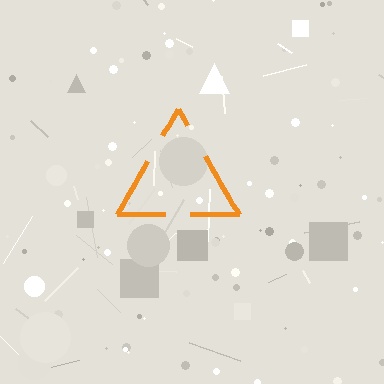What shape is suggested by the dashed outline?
The dashed outline suggests a triangle.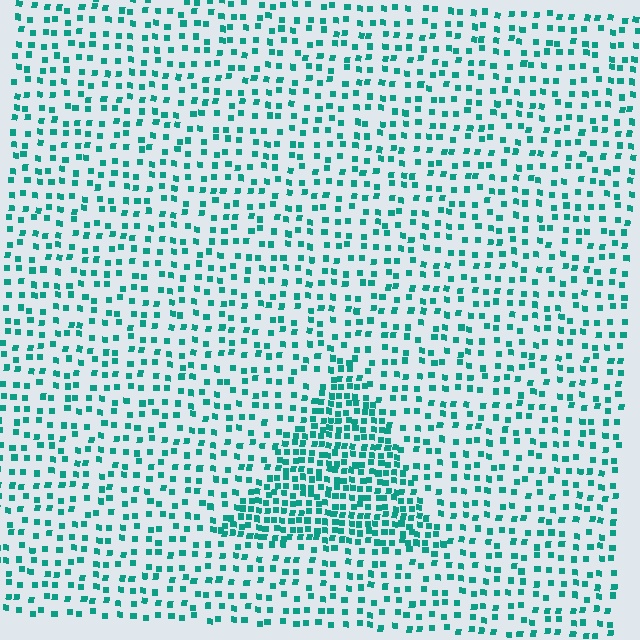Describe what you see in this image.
The image contains small teal elements arranged at two different densities. A triangle-shaped region is visible where the elements are more densely packed than the surrounding area.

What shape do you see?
I see a triangle.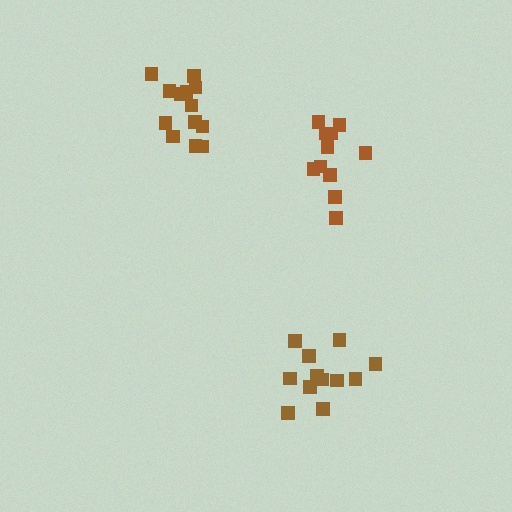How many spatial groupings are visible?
There are 3 spatial groupings.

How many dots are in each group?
Group 1: 12 dots, Group 2: 11 dots, Group 3: 13 dots (36 total).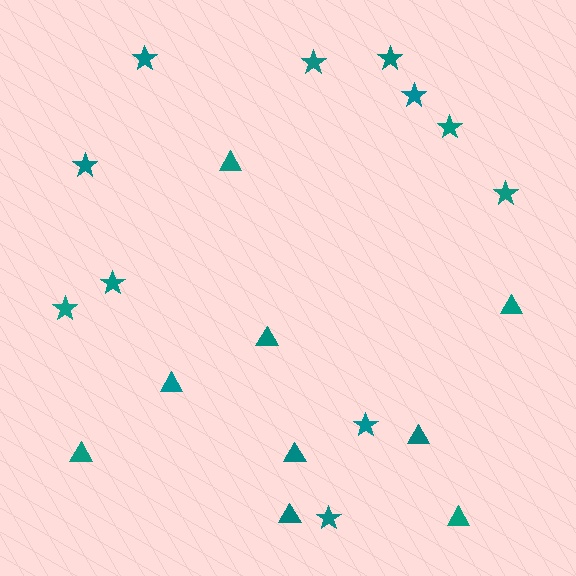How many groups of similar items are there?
There are 2 groups: one group of stars (11) and one group of triangles (9).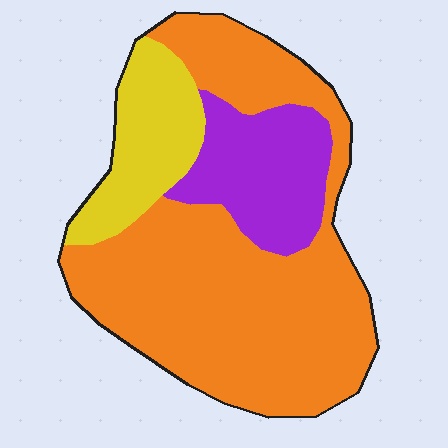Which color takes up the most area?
Orange, at roughly 65%.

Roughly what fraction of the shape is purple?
Purple covers 19% of the shape.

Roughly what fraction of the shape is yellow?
Yellow covers 16% of the shape.